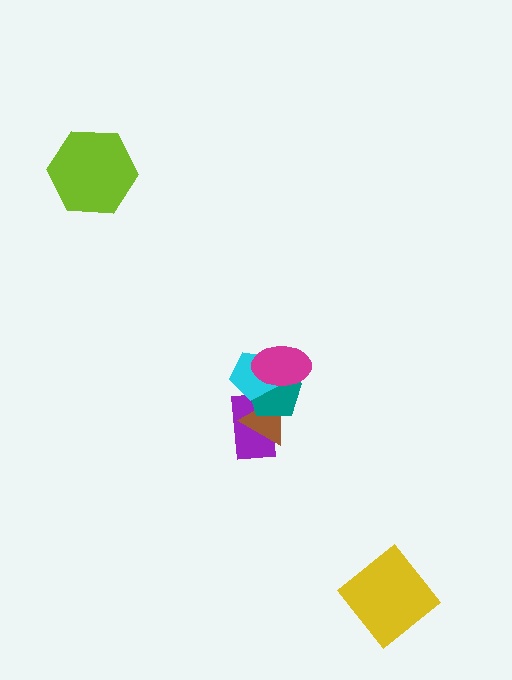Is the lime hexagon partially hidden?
No, no other shape covers it.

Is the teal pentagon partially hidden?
Yes, it is partially covered by another shape.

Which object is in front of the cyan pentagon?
The magenta ellipse is in front of the cyan pentagon.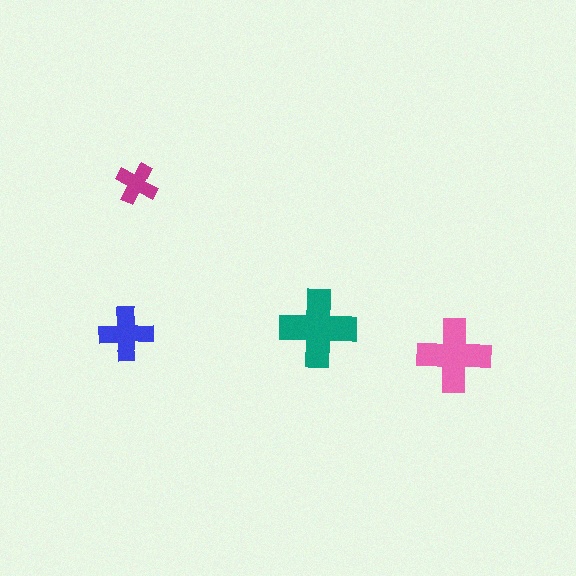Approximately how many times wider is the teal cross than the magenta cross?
About 2 times wider.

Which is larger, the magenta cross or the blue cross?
The blue one.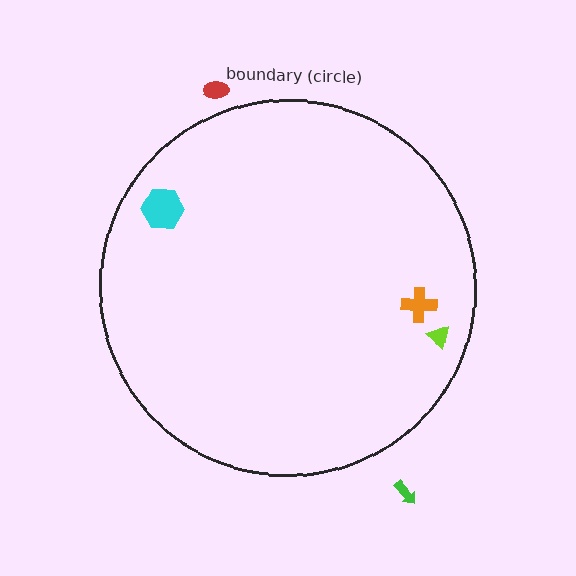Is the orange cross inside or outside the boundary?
Inside.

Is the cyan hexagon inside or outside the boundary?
Inside.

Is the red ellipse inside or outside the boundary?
Outside.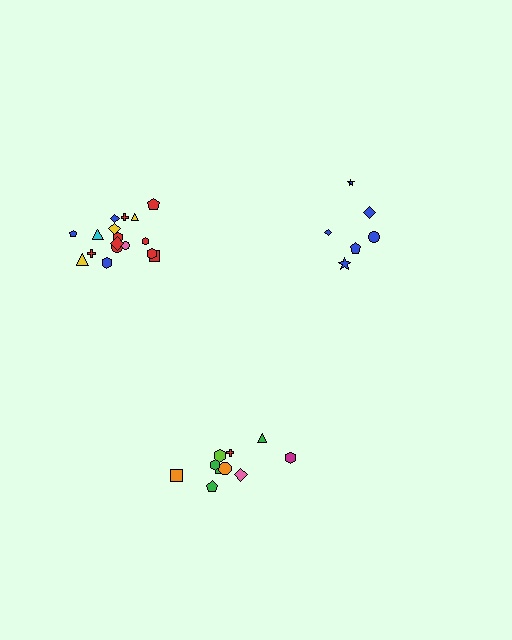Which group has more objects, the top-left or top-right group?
The top-left group.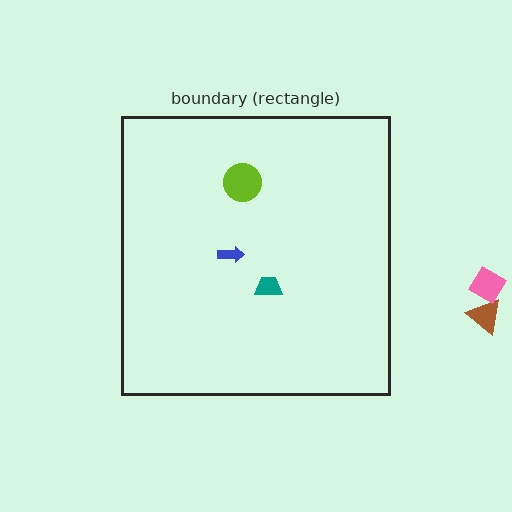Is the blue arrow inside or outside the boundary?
Inside.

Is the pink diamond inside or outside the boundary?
Outside.